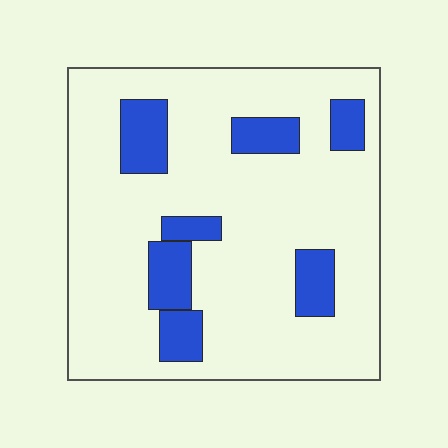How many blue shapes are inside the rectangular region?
7.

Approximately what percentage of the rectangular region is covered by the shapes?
Approximately 20%.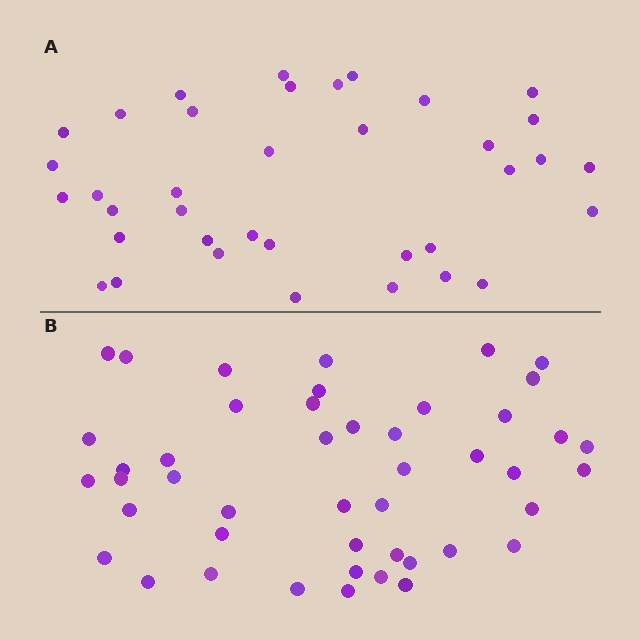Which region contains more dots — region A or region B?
Region B (the bottom region) has more dots.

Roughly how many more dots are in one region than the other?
Region B has roughly 8 or so more dots than region A.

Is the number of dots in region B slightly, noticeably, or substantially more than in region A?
Region B has only slightly more — the two regions are fairly close. The ratio is roughly 1.2 to 1.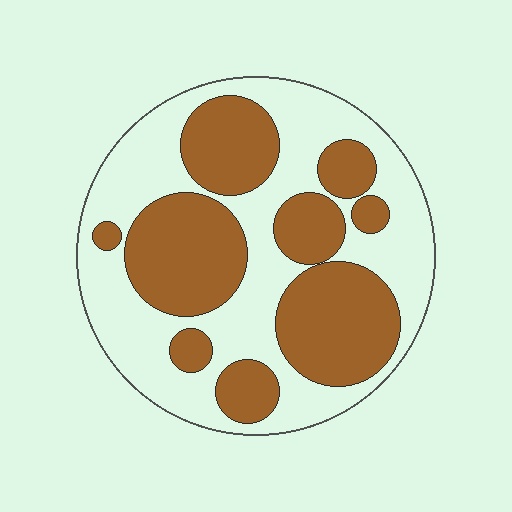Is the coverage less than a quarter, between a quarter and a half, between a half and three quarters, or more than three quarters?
Between a quarter and a half.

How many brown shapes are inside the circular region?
9.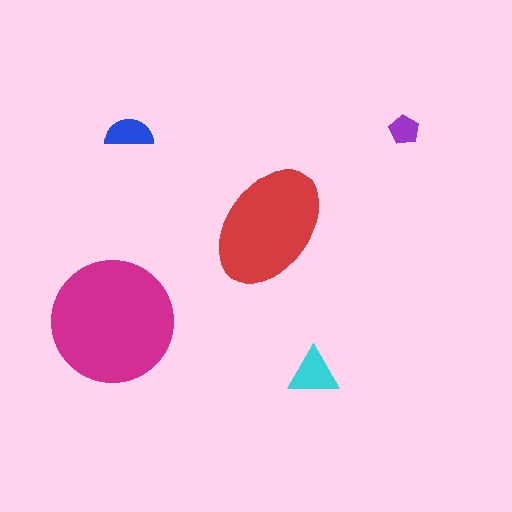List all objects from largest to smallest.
The magenta circle, the red ellipse, the cyan triangle, the blue semicircle, the purple pentagon.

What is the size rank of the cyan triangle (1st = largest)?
3rd.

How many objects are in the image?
There are 5 objects in the image.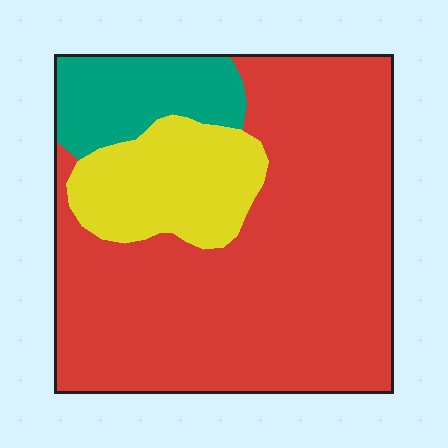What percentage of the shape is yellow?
Yellow takes up about one sixth (1/6) of the shape.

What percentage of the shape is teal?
Teal covers about 15% of the shape.